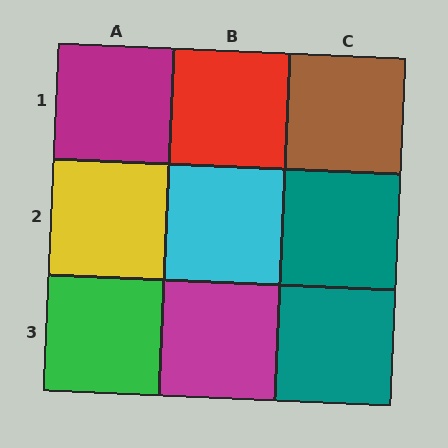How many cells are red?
1 cell is red.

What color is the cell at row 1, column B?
Red.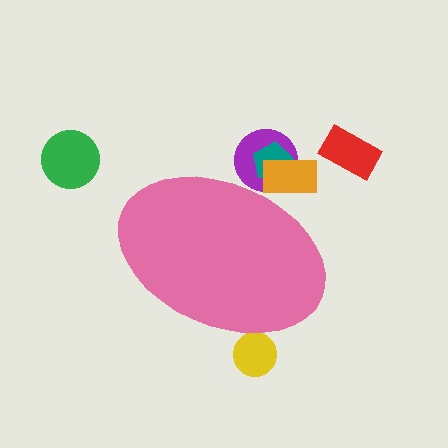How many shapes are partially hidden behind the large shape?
4 shapes are partially hidden.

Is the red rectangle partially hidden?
No, the red rectangle is fully visible.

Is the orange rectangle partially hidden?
Yes, the orange rectangle is partially hidden behind the pink ellipse.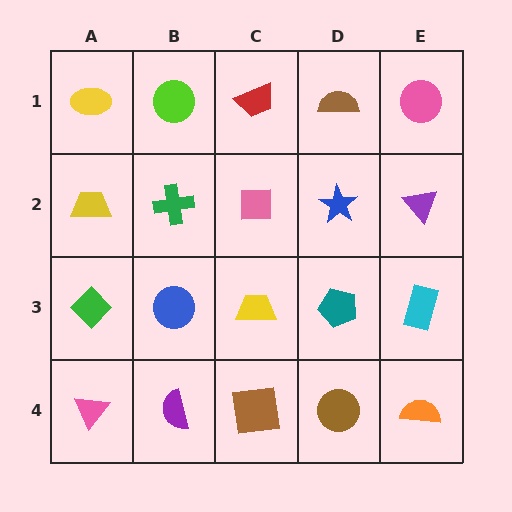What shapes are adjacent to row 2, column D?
A brown semicircle (row 1, column D), a teal pentagon (row 3, column D), a pink square (row 2, column C), a purple triangle (row 2, column E).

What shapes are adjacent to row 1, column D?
A blue star (row 2, column D), a red trapezoid (row 1, column C), a pink circle (row 1, column E).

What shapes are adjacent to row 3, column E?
A purple triangle (row 2, column E), an orange semicircle (row 4, column E), a teal pentagon (row 3, column D).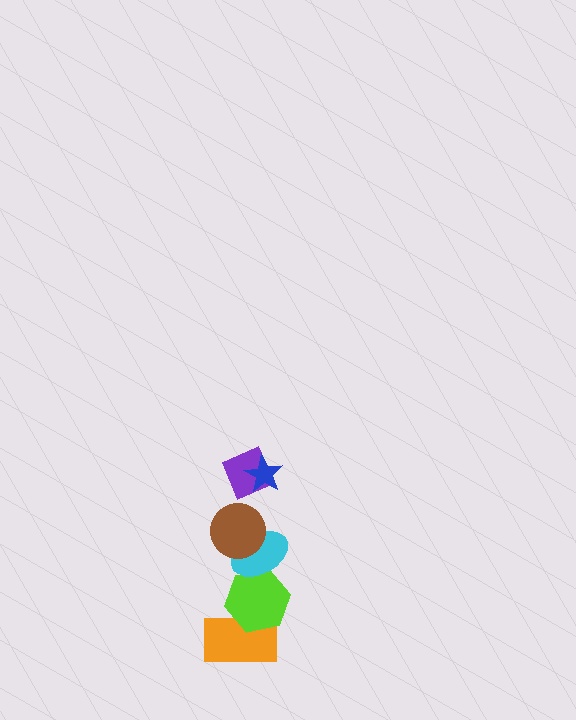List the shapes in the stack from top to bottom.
From top to bottom: the blue star, the purple diamond, the brown circle, the cyan ellipse, the lime hexagon, the orange rectangle.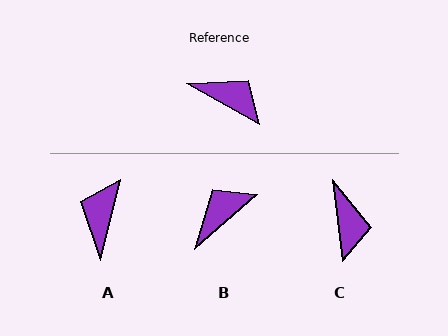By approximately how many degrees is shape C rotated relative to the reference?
Approximately 54 degrees clockwise.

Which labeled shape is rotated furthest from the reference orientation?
A, about 106 degrees away.